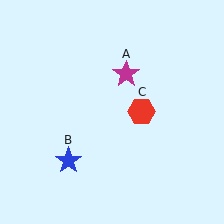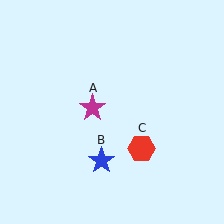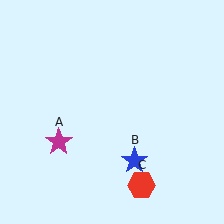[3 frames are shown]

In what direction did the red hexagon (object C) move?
The red hexagon (object C) moved down.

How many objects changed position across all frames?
3 objects changed position: magenta star (object A), blue star (object B), red hexagon (object C).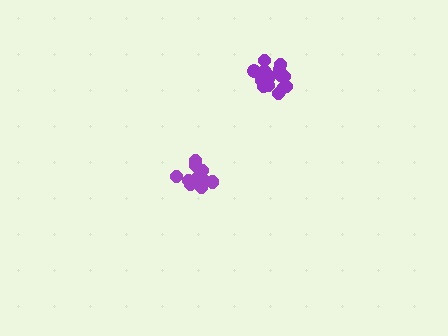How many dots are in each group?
Group 1: 13 dots, Group 2: 18 dots (31 total).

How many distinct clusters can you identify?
There are 2 distinct clusters.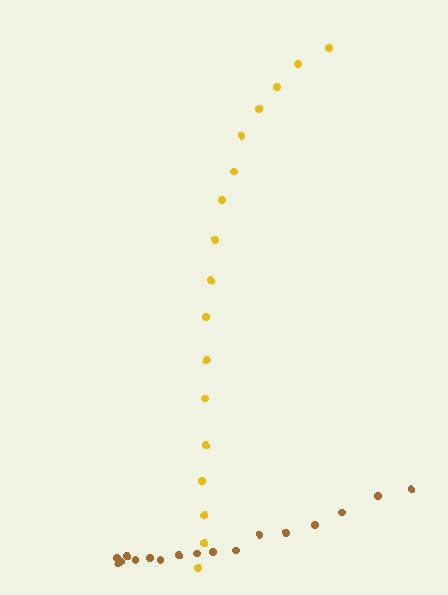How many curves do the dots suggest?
There are 2 distinct paths.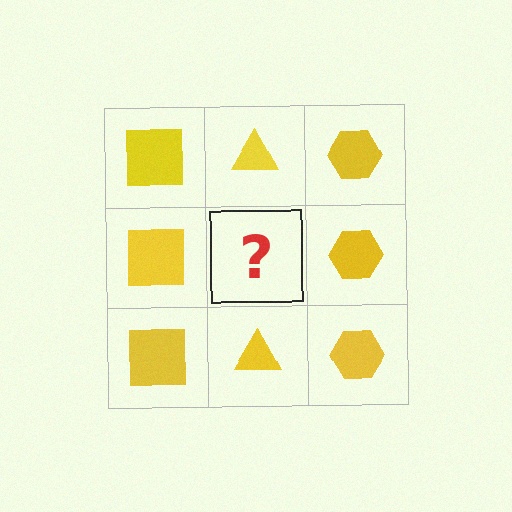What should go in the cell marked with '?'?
The missing cell should contain a yellow triangle.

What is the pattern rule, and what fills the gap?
The rule is that each column has a consistent shape. The gap should be filled with a yellow triangle.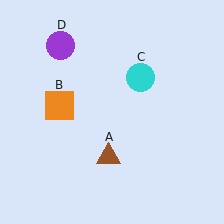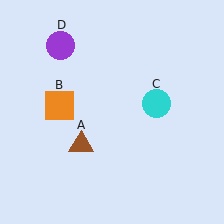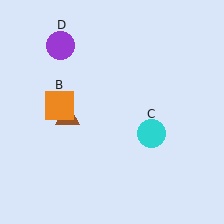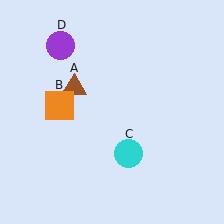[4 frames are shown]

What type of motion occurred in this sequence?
The brown triangle (object A), cyan circle (object C) rotated clockwise around the center of the scene.